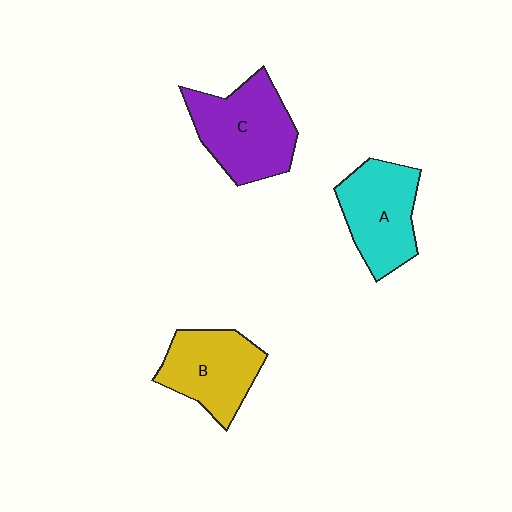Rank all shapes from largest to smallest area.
From largest to smallest: C (purple), A (cyan), B (yellow).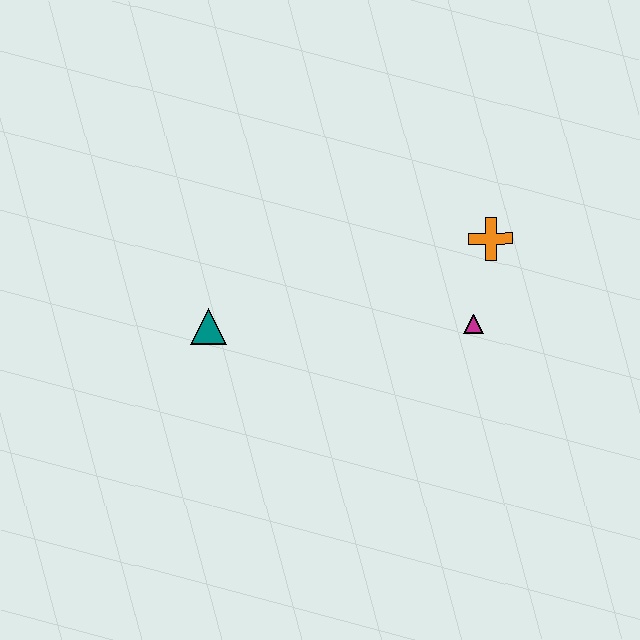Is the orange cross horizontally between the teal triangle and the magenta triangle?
No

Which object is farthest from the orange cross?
The teal triangle is farthest from the orange cross.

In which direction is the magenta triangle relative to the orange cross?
The magenta triangle is below the orange cross.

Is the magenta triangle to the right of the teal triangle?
Yes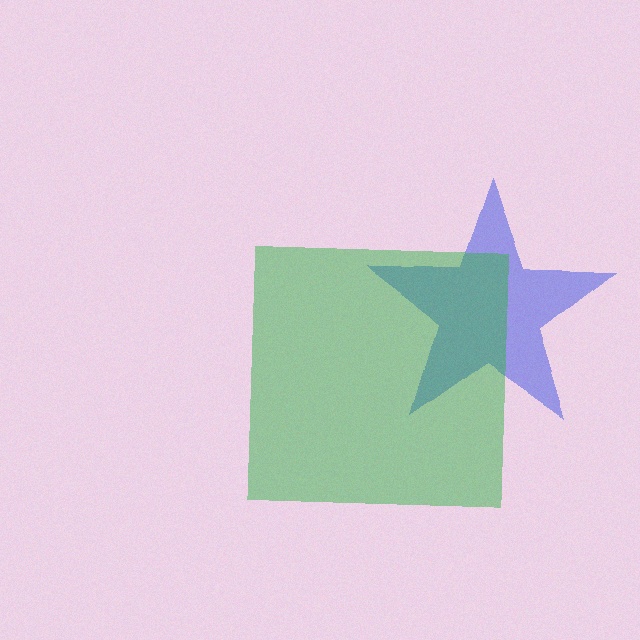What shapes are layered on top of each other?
The layered shapes are: a blue star, a green square.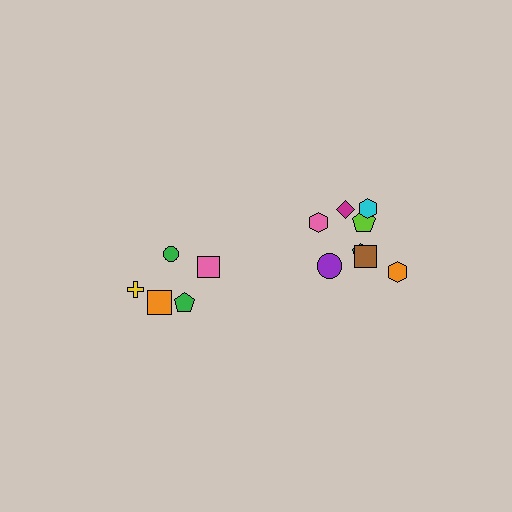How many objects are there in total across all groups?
There are 13 objects.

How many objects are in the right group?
There are 8 objects.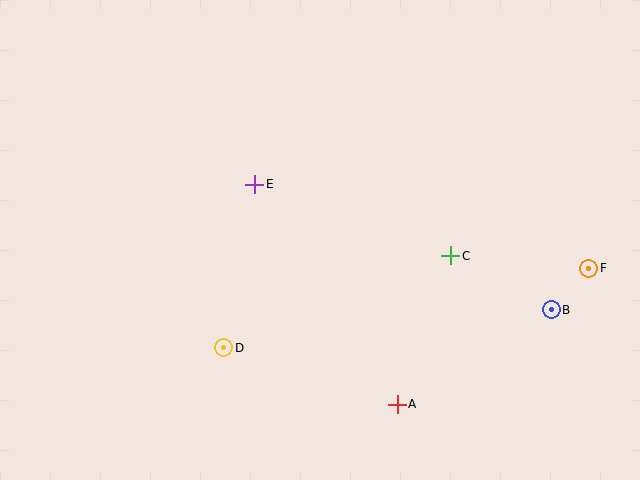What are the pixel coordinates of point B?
Point B is at (551, 310).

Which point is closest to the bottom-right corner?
Point B is closest to the bottom-right corner.